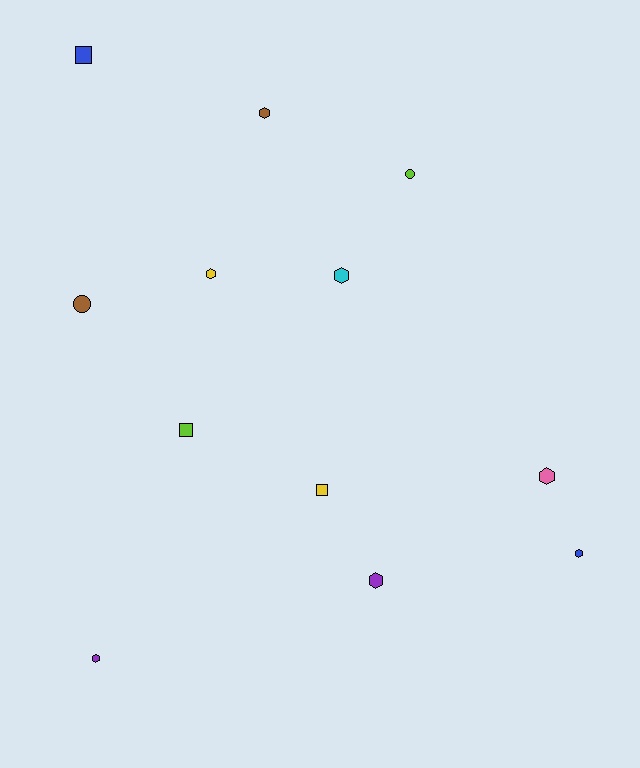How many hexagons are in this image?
There are 7 hexagons.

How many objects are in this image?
There are 12 objects.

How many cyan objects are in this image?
There is 1 cyan object.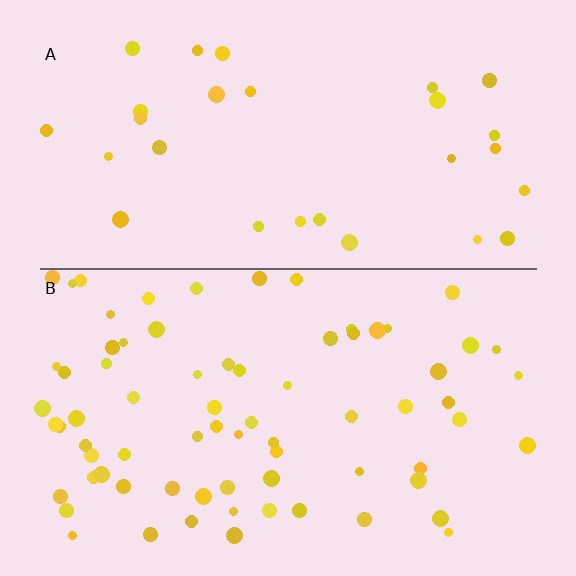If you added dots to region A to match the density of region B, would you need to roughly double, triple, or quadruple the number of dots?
Approximately double.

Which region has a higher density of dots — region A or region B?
B (the bottom).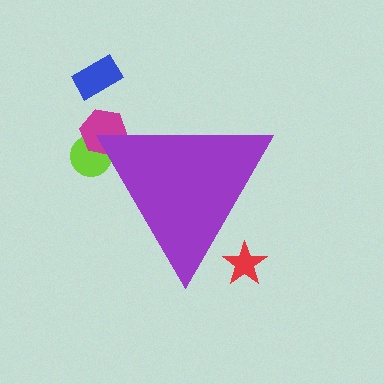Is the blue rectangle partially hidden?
No, the blue rectangle is fully visible.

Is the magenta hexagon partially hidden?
Yes, the magenta hexagon is partially hidden behind the purple triangle.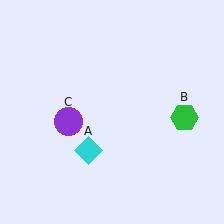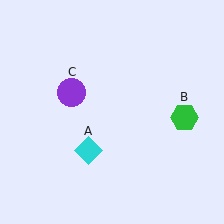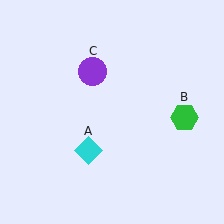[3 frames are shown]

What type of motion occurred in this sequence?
The purple circle (object C) rotated clockwise around the center of the scene.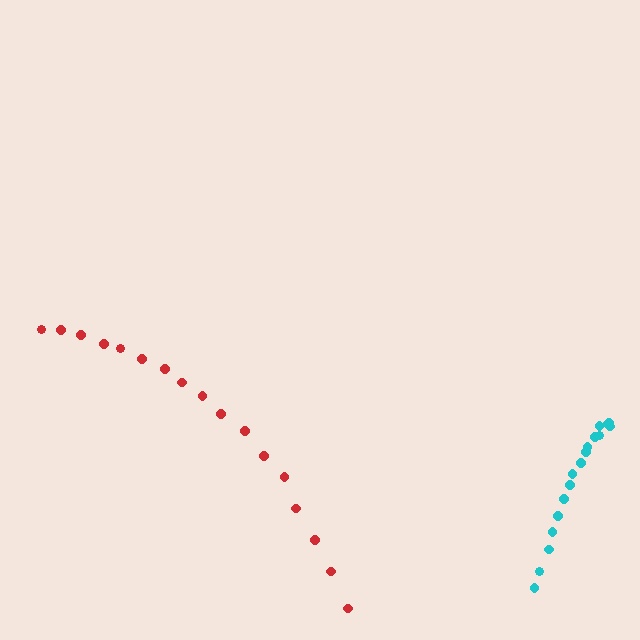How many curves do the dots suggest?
There are 2 distinct paths.